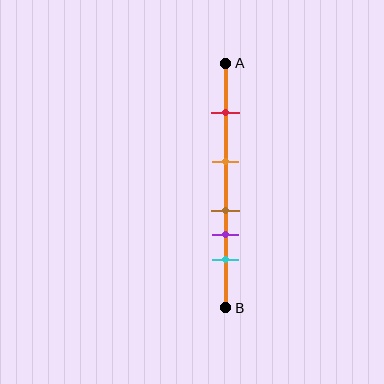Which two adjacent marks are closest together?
The brown and purple marks are the closest adjacent pair.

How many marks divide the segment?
There are 5 marks dividing the segment.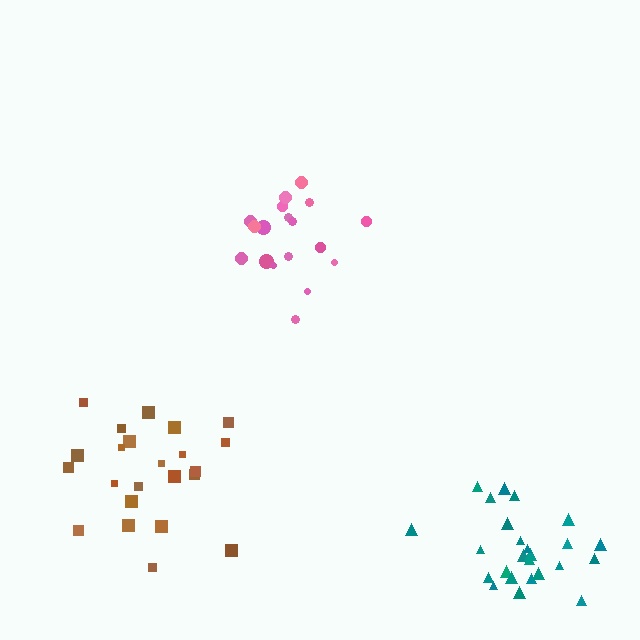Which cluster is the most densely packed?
Teal.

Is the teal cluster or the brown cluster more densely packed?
Teal.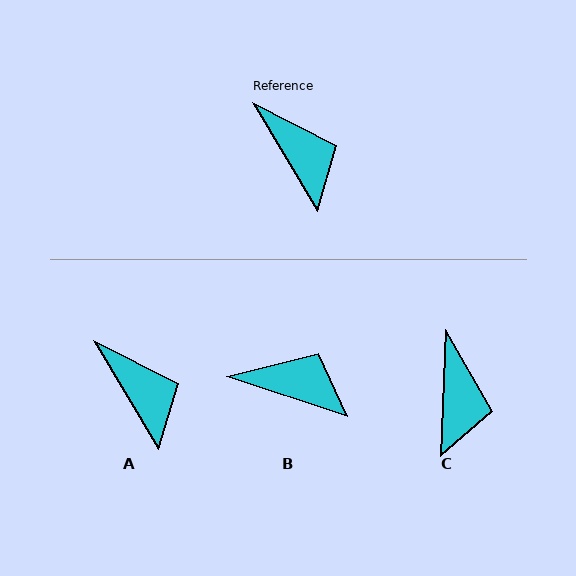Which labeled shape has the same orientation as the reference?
A.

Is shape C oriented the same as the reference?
No, it is off by about 33 degrees.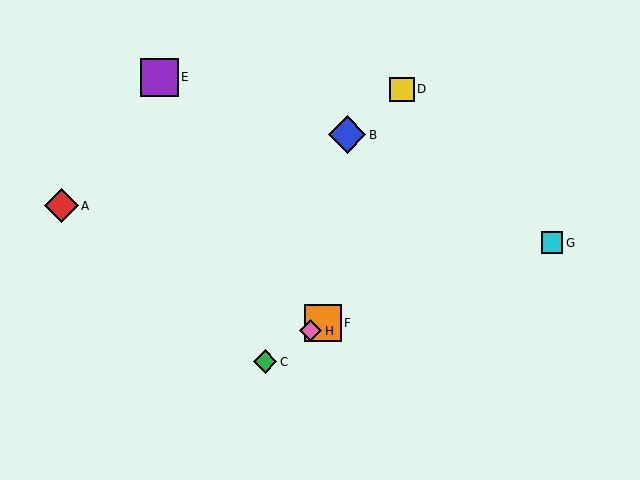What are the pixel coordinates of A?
Object A is at (61, 206).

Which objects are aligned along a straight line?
Objects C, F, H are aligned along a straight line.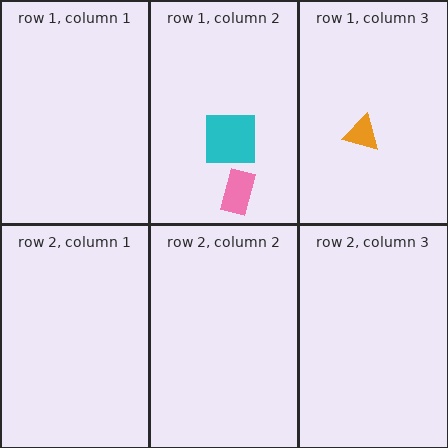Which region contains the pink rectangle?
The row 1, column 2 region.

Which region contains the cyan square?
The row 1, column 2 region.